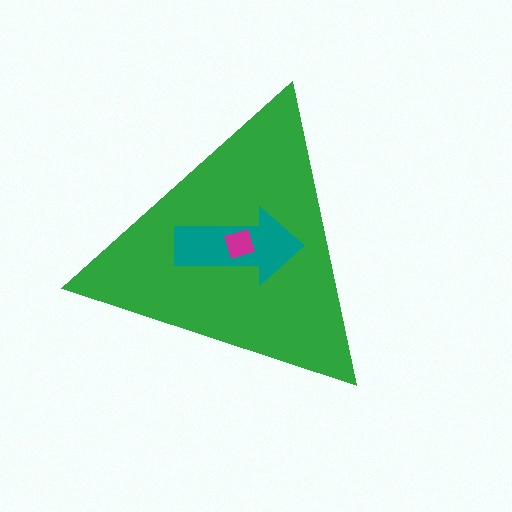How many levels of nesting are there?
3.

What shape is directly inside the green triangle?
The teal arrow.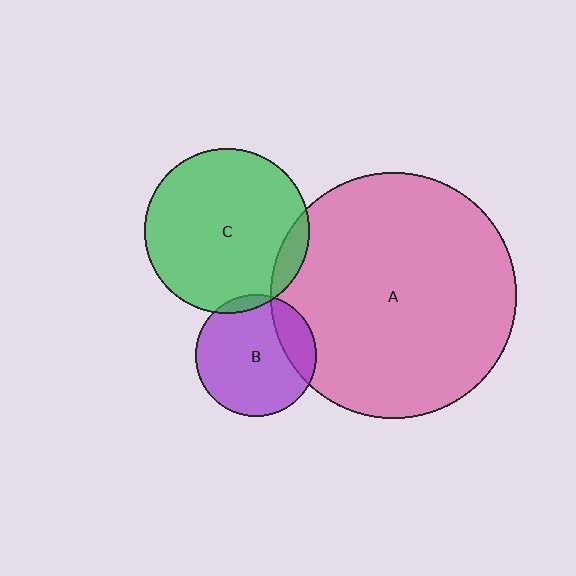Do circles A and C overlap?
Yes.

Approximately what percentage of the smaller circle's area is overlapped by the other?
Approximately 10%.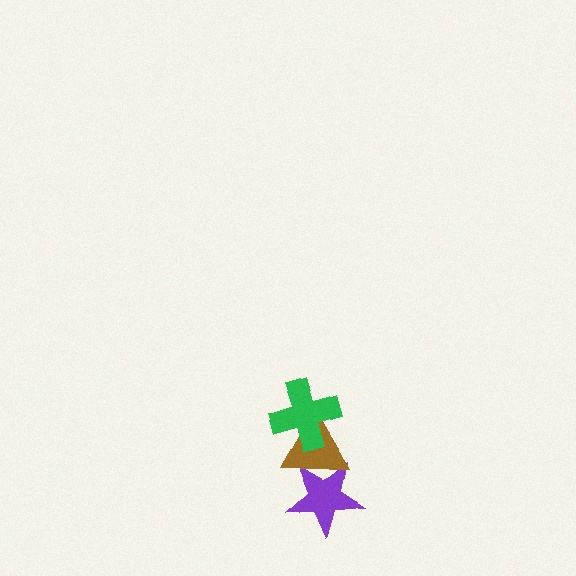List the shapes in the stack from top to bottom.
From top to bottom: the green cross, the brown triangle, the purple star.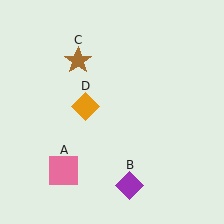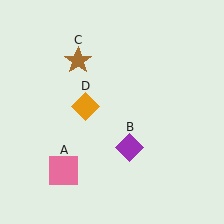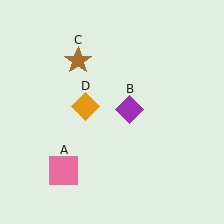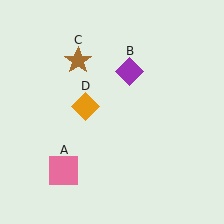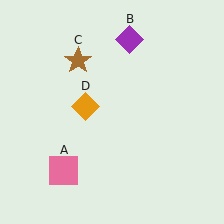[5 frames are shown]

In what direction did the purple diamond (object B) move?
The purple diamond (object B) moved up.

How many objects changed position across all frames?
1 object changed position: purple diamond (object B).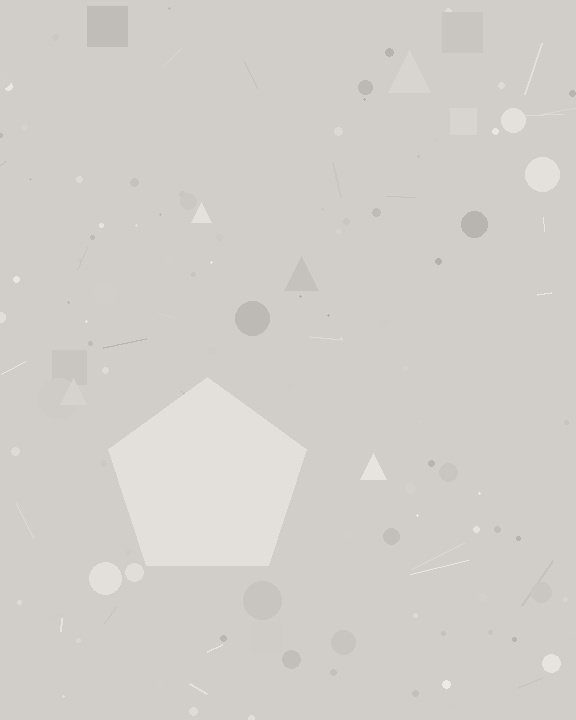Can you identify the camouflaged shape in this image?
The camouflaged shape is a pentagon.